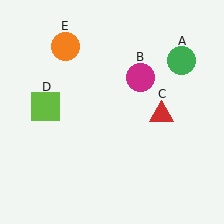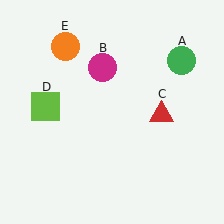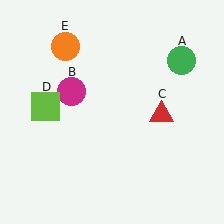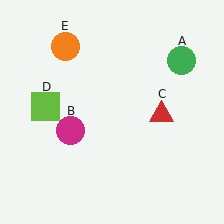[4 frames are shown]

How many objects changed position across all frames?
1 object changed position: magenta circle (object B).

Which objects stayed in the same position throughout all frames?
Green circle (object A) and red triangle (object C) and lime square (object D) and orange circle (object E) remained stationary.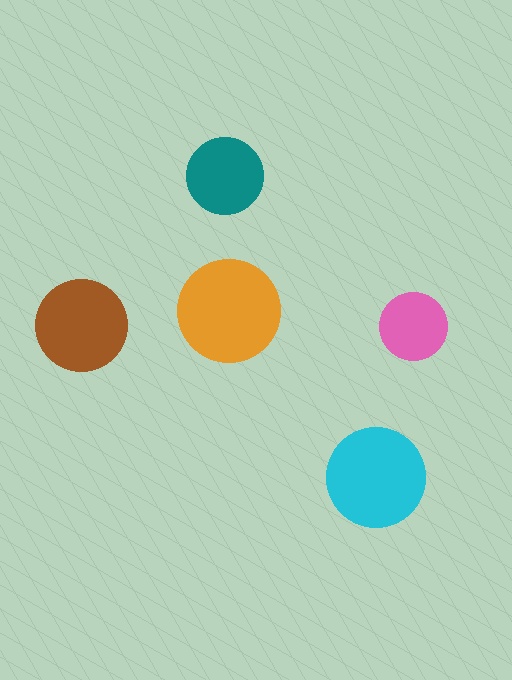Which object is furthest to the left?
The brown circle is leftmost.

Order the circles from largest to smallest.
the orange one, the cyan one, the brown one, the teal one, the pink one.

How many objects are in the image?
There are 5 objects in the image.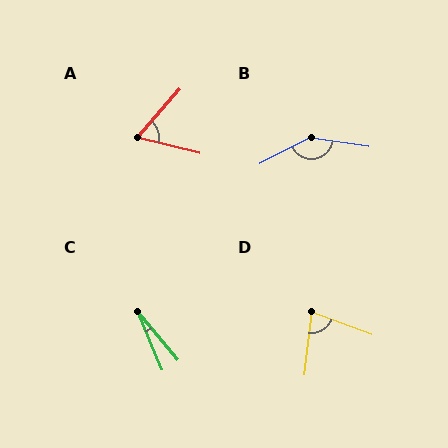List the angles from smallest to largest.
C (17°), A (62°), D (76°), B (144°).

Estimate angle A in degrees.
Approximately 62 degrees.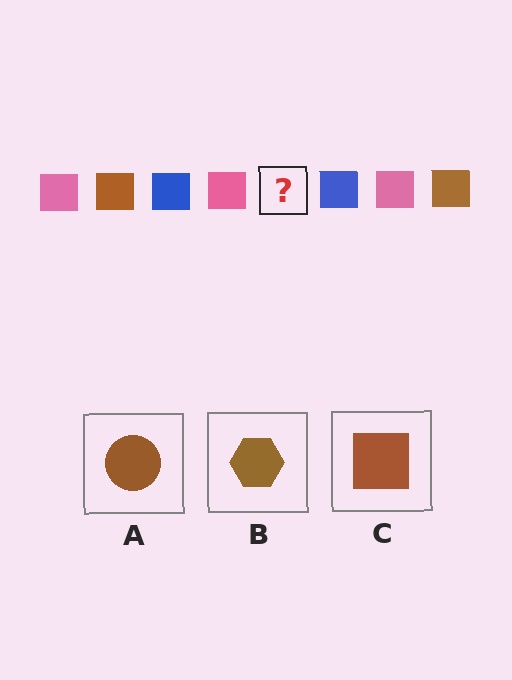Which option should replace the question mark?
Option C.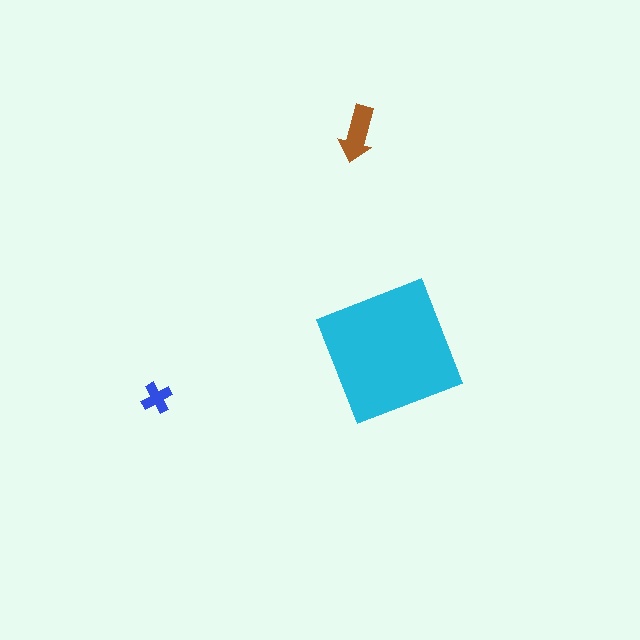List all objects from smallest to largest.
The blue cross, the brown arrow, the cyan square.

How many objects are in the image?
There are 3 objects in the image.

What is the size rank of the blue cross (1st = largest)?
3rd.